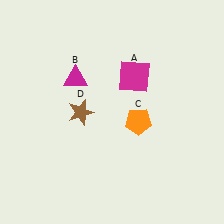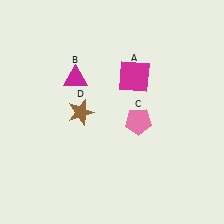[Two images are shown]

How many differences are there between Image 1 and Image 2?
There is 1 difference between the two images.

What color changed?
The pentagon (C) changed from orange in Image 1 to pink in Image 2.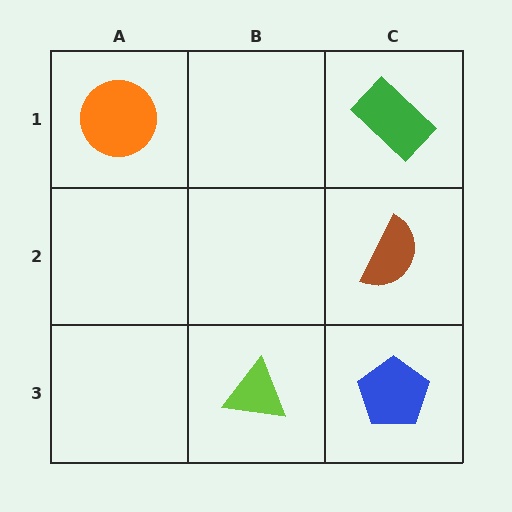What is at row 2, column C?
A brown semicircle.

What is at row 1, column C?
A green rectangle.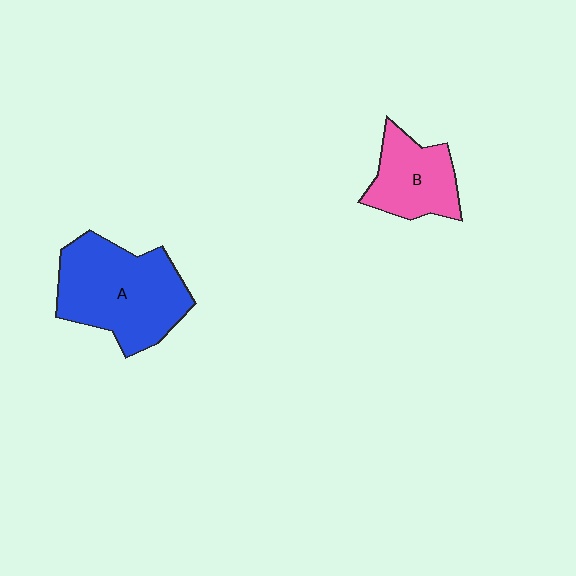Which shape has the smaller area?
Shape B (pink).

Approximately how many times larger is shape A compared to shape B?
Approximately 1.8 times.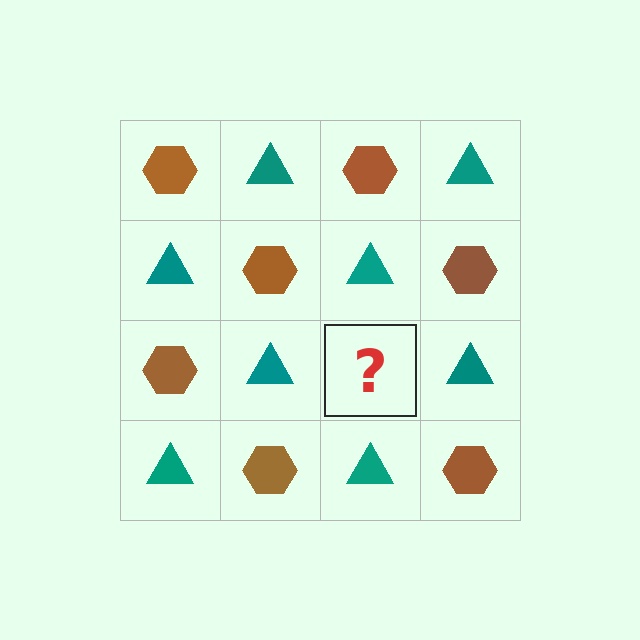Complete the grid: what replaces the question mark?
The question mark should be replaced with a brown hexagon.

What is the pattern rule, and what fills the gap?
The rule is that it alternates brown hexagon and teal triangle in a checkerboard pattern. The gap should be filled with a brown hexagon.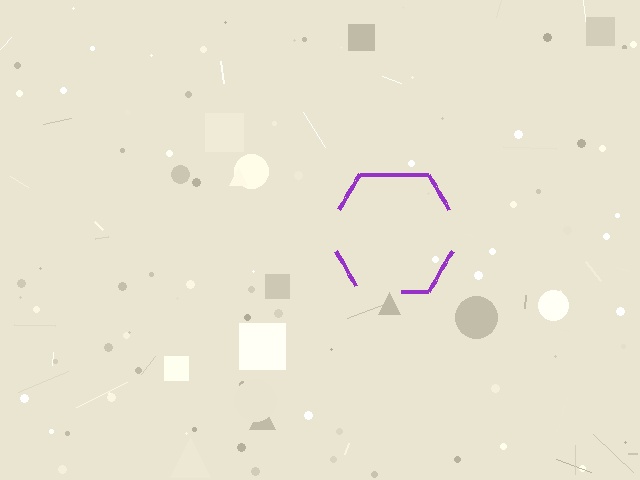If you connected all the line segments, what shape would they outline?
They would outline a hexagon.